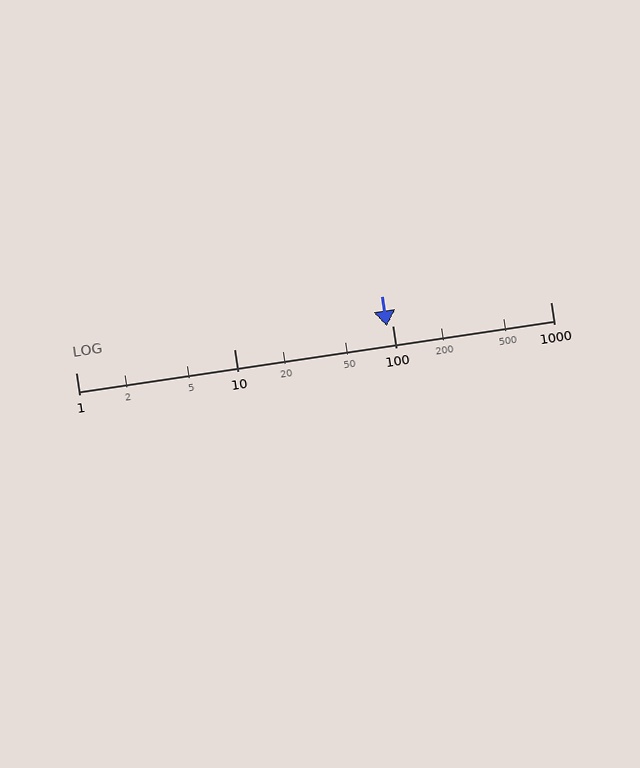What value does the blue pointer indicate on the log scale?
The pointer indicates approximately 93.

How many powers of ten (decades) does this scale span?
The scale spans 3 decades, from 1 to 1000.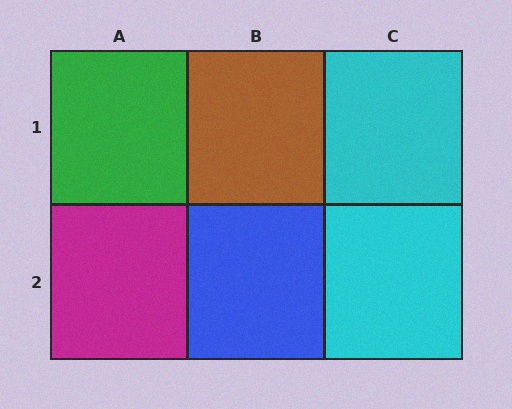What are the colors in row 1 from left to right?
Green, brown, cyan.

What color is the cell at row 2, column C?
Cyan.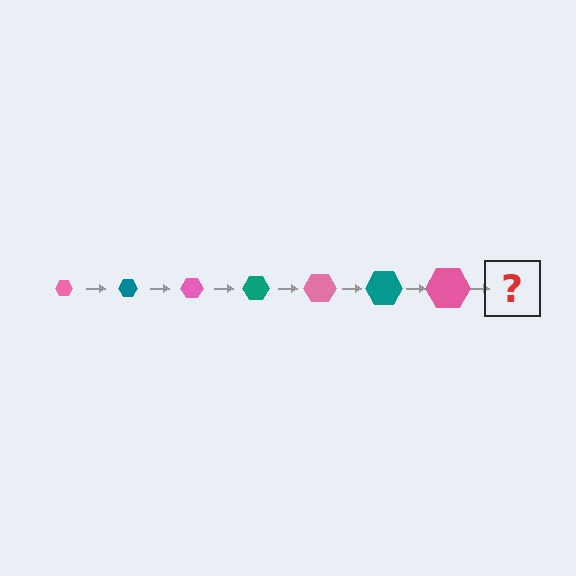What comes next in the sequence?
The next element should be a teal hexagon, larger than the previous one.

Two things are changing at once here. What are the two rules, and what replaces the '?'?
The two rules are that the hexagon grows larger each step and the color cycles through pink and teal. The '?' should be a teal hexagon, larger than the previous one.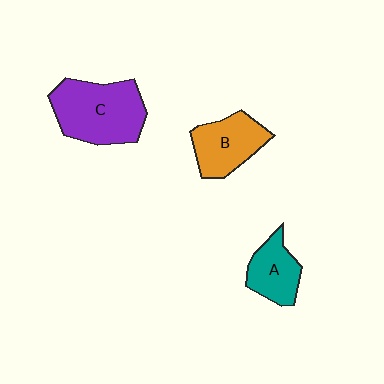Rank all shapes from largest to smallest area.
From largest to smallest: C (purple), B (orange), A (teal).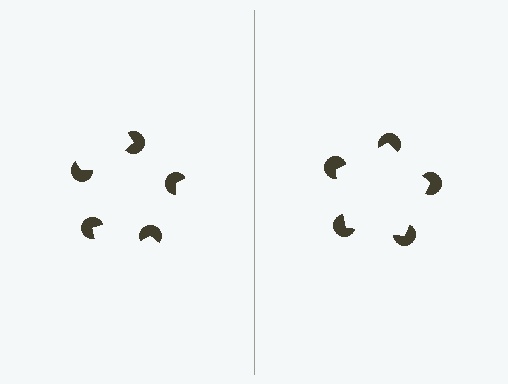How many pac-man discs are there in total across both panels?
10 — 5 on each side.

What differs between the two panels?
The pac-man discs are positioned identically on both sides; only the wedge orientations differ. On the right they align to a pentagon; on the left they are misaligned.